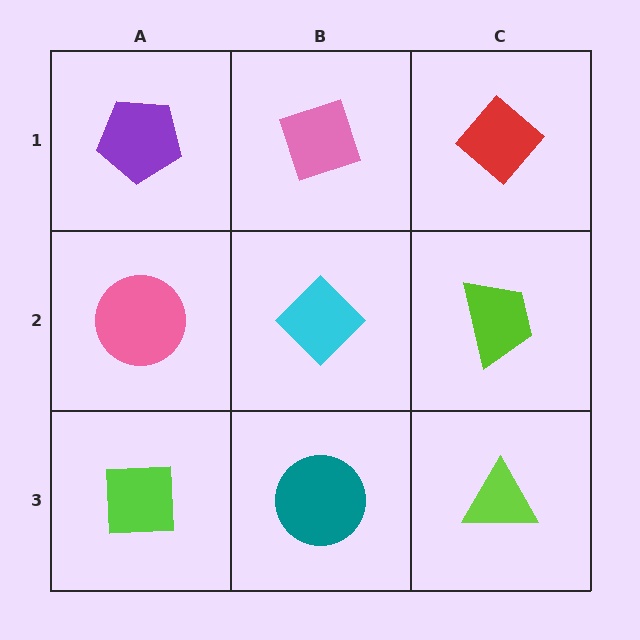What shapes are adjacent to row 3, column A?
A pink circle (row 2, column A), a teal circle (row 3, column B).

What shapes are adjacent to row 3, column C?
A lime trapezoid (row 2, column C), a teal circle (row 3, column B).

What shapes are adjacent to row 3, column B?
A cyan diamond (row 2, column B), a lime square (row 3, column A), a lime triangle (row 3, column C).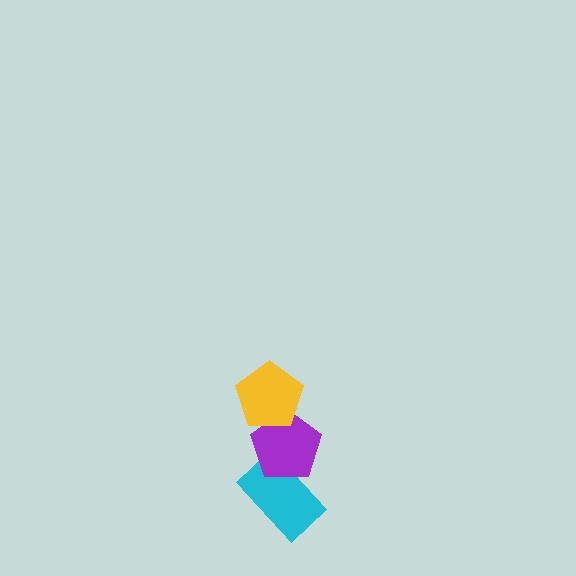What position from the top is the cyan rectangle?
The cyan rectangle is 3rd from the top.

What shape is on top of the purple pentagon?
The yellow pentagon is on top of the purple pentagon.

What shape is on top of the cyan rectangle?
The purple pentagon is on top of the cyan rectangle.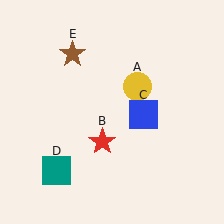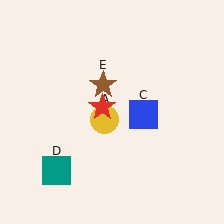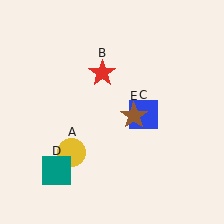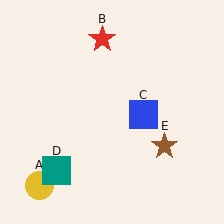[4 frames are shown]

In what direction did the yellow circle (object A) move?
The yellow circle (object A) moved down and to the left.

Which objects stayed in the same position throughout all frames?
Blue square (object C) and teal square (object D) remained stationary.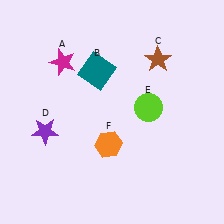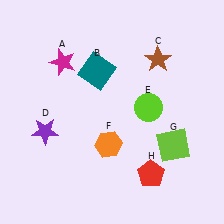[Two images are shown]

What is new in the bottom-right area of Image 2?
A lime square (G) was added in the bottom-right area of Image 2.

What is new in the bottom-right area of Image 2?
A red pentagon (H) was added in the bottom-right area of Image 2.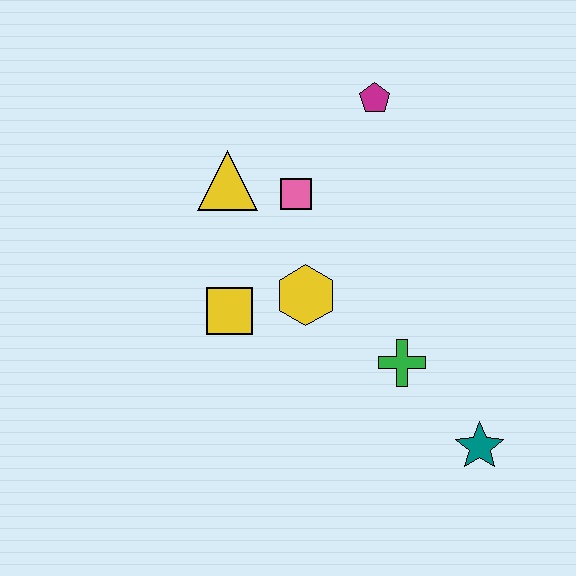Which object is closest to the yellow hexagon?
The yellow square is closest to the yellow hexagon.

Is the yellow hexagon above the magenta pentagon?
No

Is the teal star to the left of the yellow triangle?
No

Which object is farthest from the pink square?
The teal star is farthest from the pink square.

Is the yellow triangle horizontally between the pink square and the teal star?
No